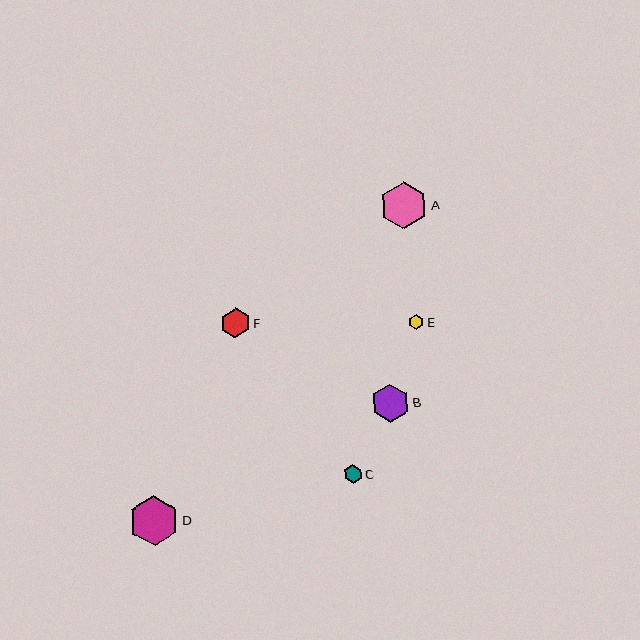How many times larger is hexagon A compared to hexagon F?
Hexagon A is approximately 1.6 times the size of hexagon F.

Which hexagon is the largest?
Hexagon D is the largest with a size of approximately 50 pixels.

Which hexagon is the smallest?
Hexagon E is the smallest with a size of approximately 15 pixels.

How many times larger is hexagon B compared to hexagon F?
Hexagon B is approximately 1.3 times the size of hexagon F.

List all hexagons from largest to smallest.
From largest to smallest: D, A, B, F, C, E.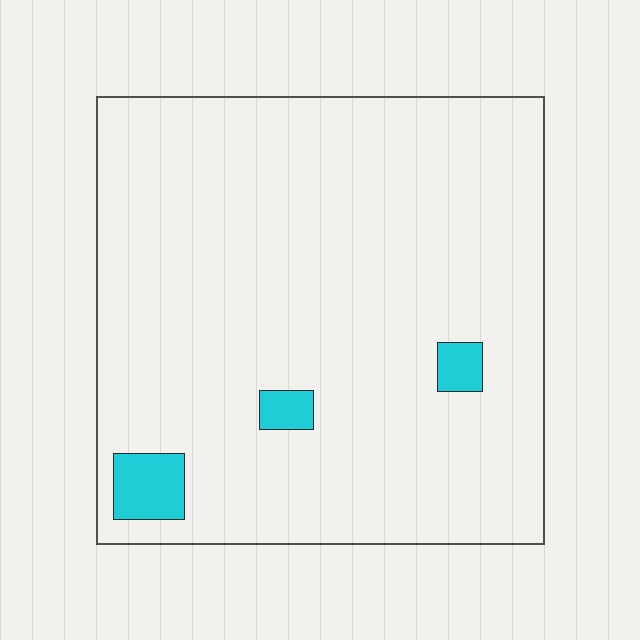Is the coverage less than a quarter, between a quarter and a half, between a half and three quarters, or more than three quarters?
Less than a quarter.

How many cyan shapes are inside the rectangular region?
3.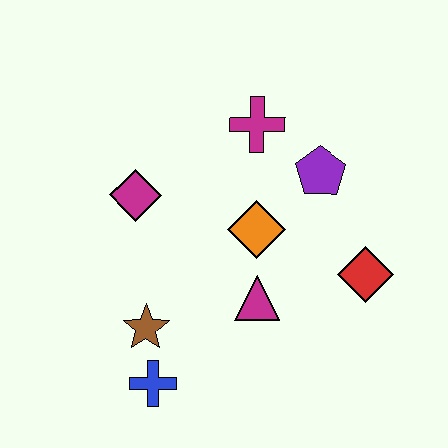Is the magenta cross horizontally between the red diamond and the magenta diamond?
Yes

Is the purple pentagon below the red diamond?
No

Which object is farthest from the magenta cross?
The blue cross is farthest from the magenta cross.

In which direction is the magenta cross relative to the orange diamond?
The magenta cross is above the orange diamond.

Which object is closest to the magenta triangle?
The orange diamond is closest to the magenta triangle.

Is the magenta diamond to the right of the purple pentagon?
No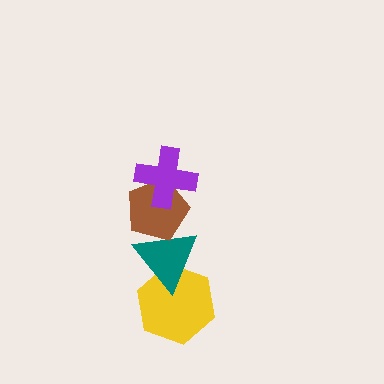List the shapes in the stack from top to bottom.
From top to bottom: the purple cross, the brown pentagon, the teal triangle, the yellow hexagon.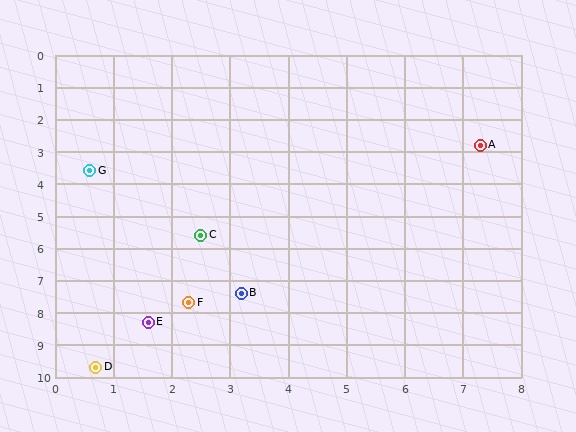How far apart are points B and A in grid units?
Points B and A are about 6.2 grid units apart.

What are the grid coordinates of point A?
Point A is at approximately (7.3, 2.8).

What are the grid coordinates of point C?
Point C is at approximately (2.5, 5.6).